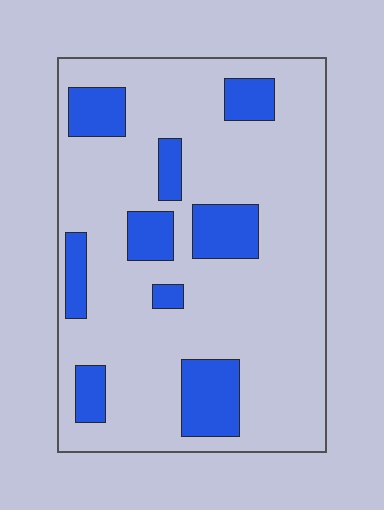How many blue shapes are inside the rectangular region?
9.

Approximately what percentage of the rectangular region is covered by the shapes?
Approximately 20%.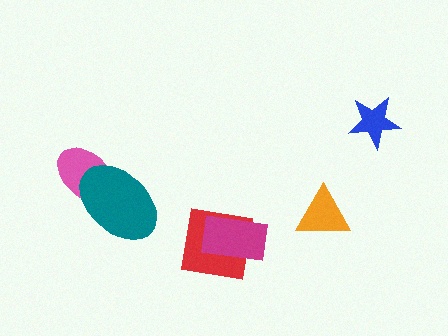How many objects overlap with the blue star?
0 objects overlap with the blue star.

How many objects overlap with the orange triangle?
0 objects overlap with the orange triangle.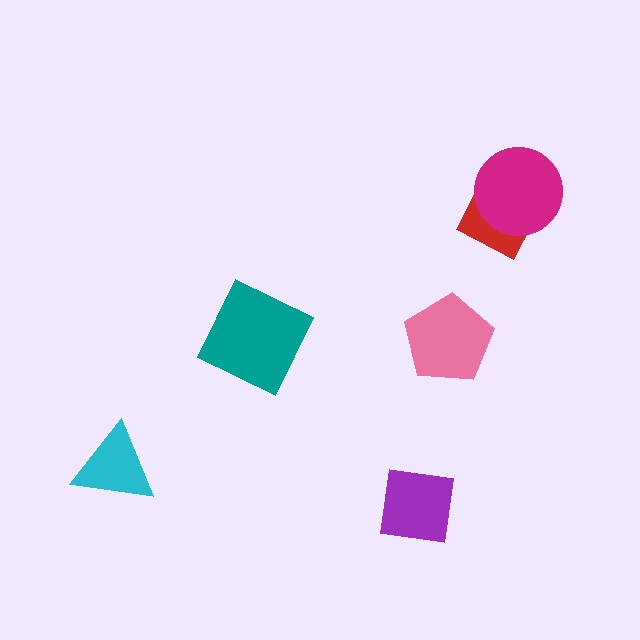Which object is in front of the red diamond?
The magenta circle is in front of the red diamond.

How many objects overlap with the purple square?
0 objects overlap with the purple square.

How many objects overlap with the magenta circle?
1 object overlaps with the magenta circle.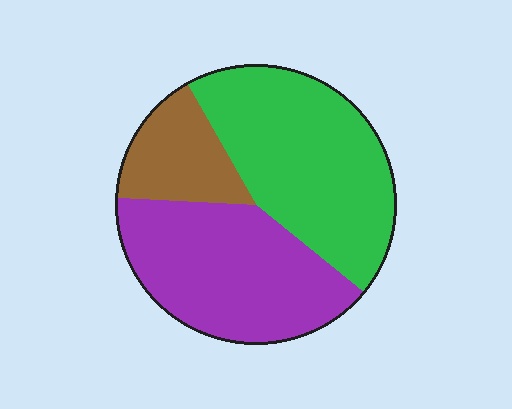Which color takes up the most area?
Green, at roughly 45%.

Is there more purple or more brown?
Purple.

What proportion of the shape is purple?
Purple takes up about two fifths (2/5) of the shape.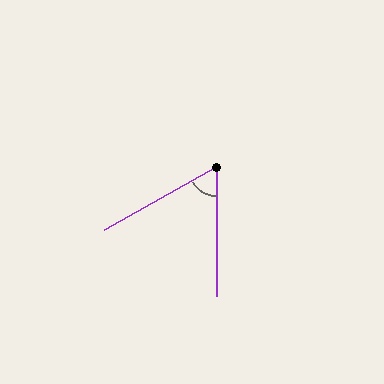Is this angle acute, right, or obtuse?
It is acute.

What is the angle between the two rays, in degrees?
Approximately 60 degrees.